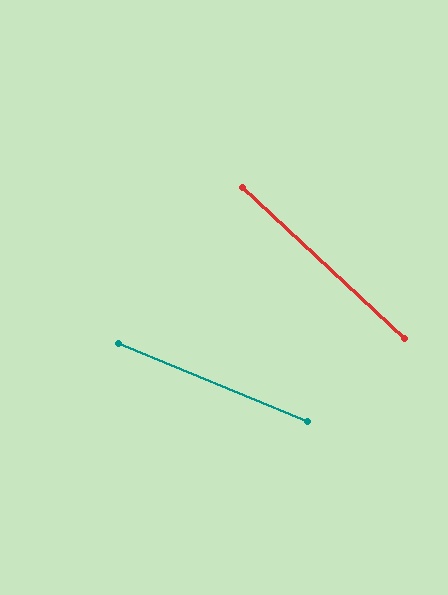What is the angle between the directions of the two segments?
Approximately 20 degrees.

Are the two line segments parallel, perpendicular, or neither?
Neither parallel nor perpendicular — they differ by about 20°.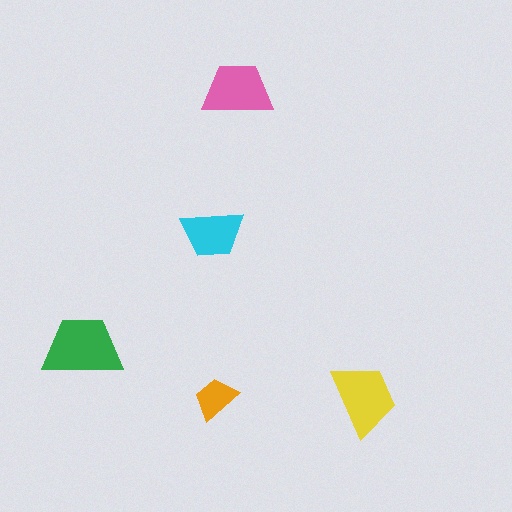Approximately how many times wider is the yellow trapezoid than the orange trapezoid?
About 1.5 times wider.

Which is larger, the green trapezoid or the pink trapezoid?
The green one.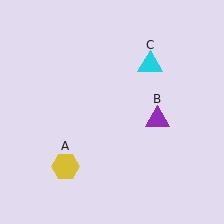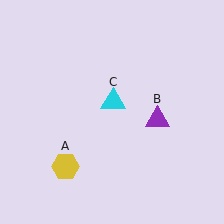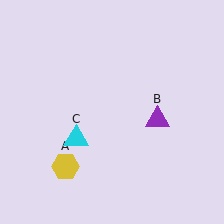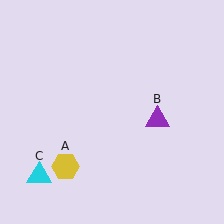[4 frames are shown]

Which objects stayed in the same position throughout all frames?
Yellow hexagon (object A) and purple triangle (object B) remained stationary.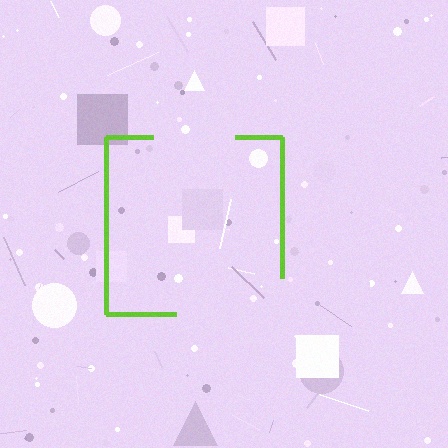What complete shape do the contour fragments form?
The contour fragments form a square.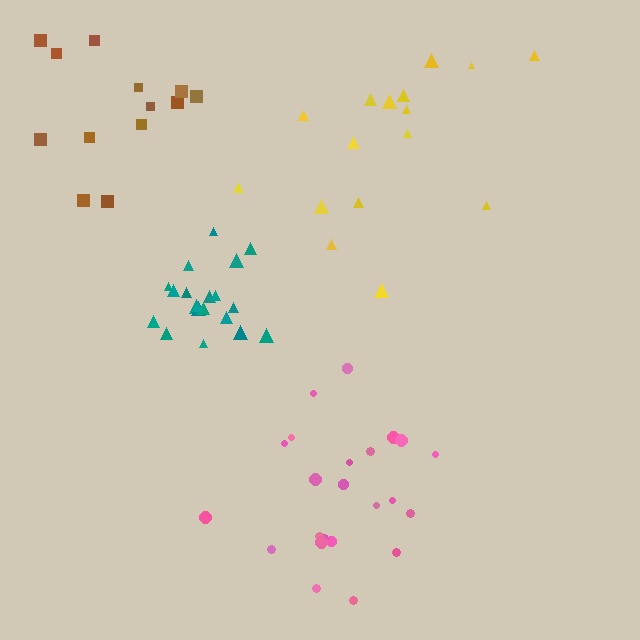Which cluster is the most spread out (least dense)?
Brown.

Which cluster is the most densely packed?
Teal.